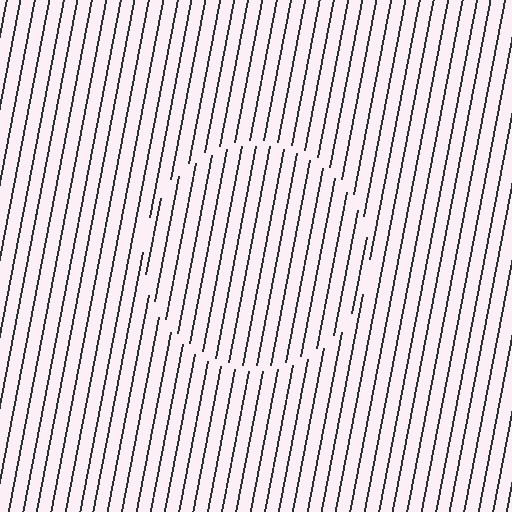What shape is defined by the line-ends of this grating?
An illusory circle. The interior of the shape contains the same grating, shifted by half a period — the contour is defined by the phase discontinuity where line-ends from the inner and outer gratings abut.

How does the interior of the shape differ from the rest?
The interior of the shape contains the same grating, shifted by half a period — the contour is defined by the phase discontinuity where line-ends from the inner and outer gratings abut.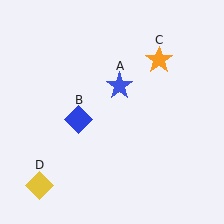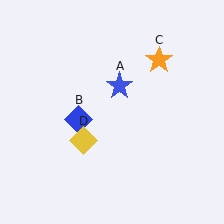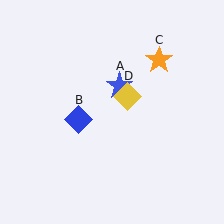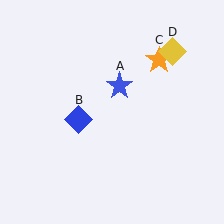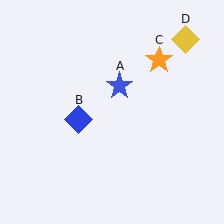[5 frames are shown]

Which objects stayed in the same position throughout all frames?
Blue star (object A) and blue diamond (object B) and orange star (object C) remained stationary.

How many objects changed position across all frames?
1 object changed position: yellow diamond (object D).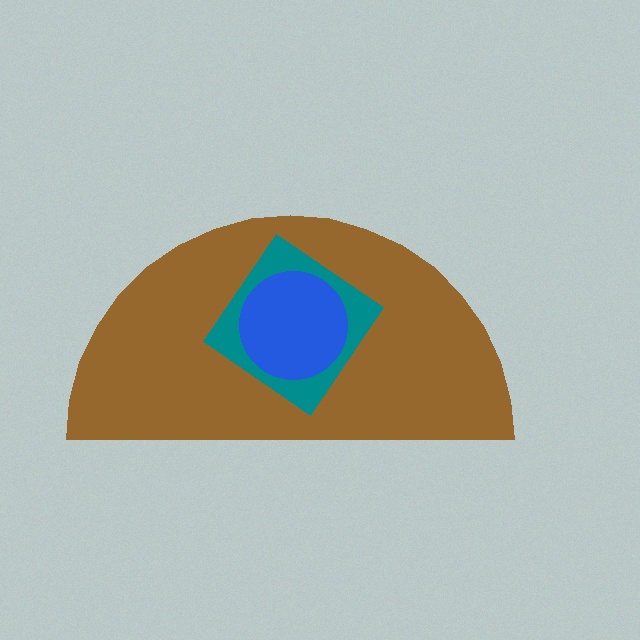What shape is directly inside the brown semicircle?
The teal diamond.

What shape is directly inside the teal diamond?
The blue circle.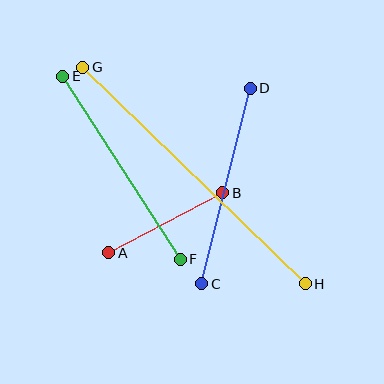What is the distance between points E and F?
The distance is approximately 217 pixels.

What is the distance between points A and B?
The distance is approximately 129 pixels.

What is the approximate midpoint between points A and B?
The midpoint is at approximately (166, 223) pixels.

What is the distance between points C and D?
The distance is approximately 202 pixels.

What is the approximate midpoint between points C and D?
The midpoint is at approximately (226, 186) pixels.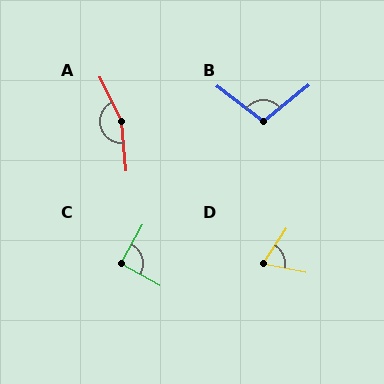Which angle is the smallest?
D, at approximately 68 degrees.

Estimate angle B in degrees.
Approximately 103 degrees.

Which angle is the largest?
A, at approximately 159 degrees.